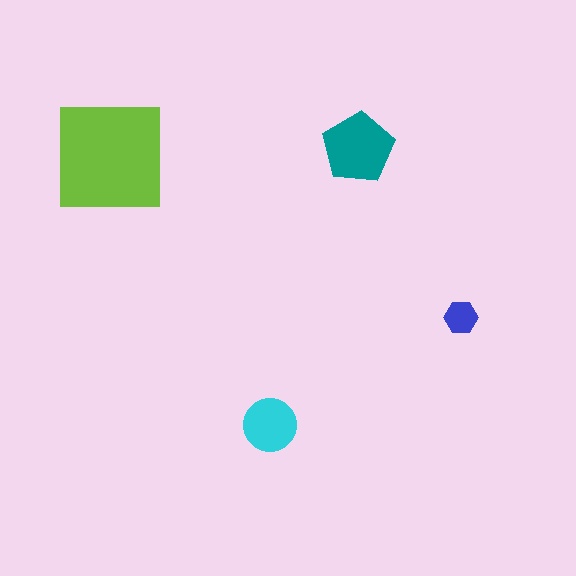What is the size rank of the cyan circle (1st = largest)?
3rd.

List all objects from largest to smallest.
The lime square, the teal pentagon, the cyan circle, the blue hexagon.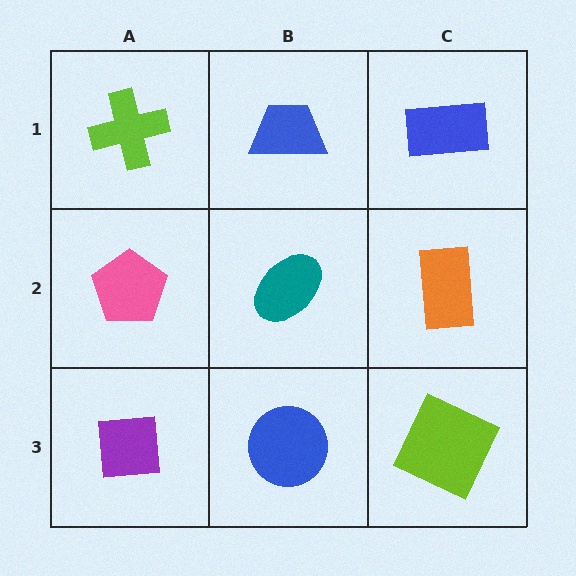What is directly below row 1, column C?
An orange rectangle.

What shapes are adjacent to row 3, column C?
An orange rectangle (row 2, column C), a blue circle (row 3, column B).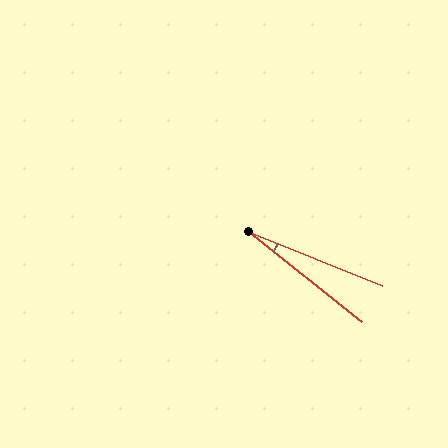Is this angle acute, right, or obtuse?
It is acute.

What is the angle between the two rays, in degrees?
Approximately 17 degrees.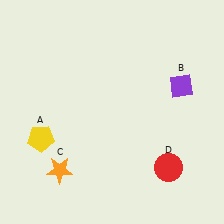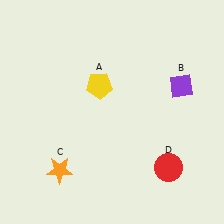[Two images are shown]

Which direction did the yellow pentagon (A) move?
The yellow pentagon (A) moved right.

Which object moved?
The yellow pentagon (A) moved right.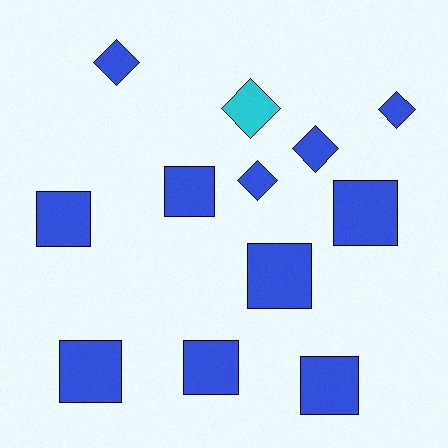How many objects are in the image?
There are 12 objects.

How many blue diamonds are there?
There are 4 blue diamonds.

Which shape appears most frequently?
Square, with 7 objects.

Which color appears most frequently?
Blue, with 11 objects.